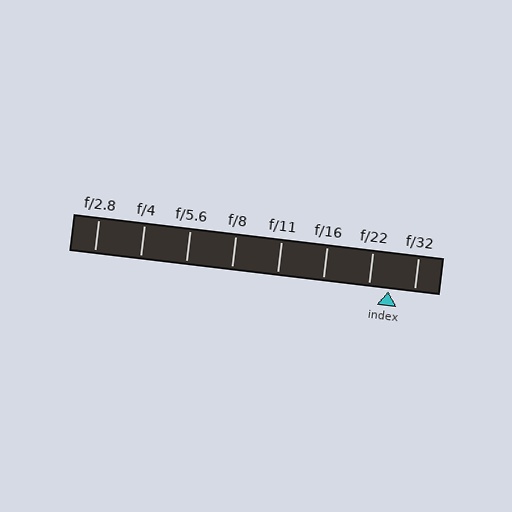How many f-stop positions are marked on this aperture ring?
There are 8 f-stop positions marked.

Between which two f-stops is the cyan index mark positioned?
The index mark is between f/22 and f/32.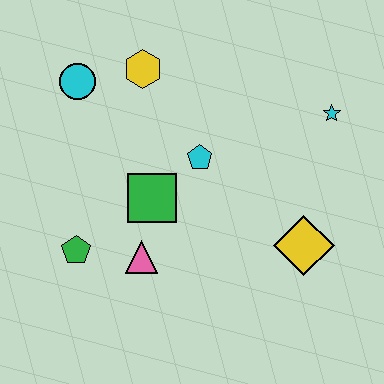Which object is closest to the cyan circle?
The yellow hexagon is closest to the cyan circle.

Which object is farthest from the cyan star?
The green pentagon is farthest from the cyan star.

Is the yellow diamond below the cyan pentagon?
Yes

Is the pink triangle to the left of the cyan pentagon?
Yes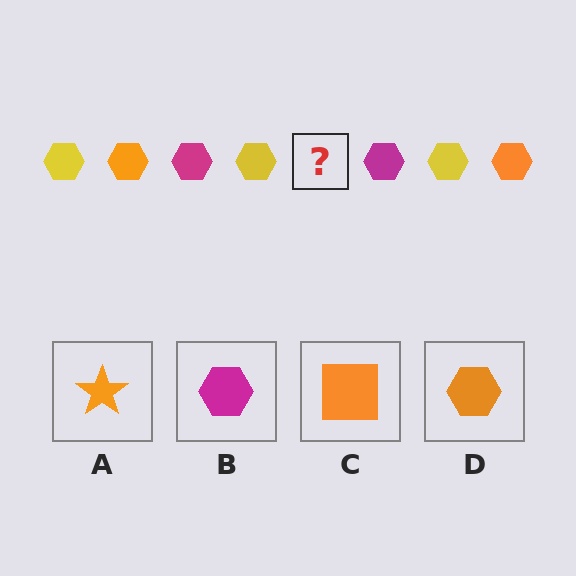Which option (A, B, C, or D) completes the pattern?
D.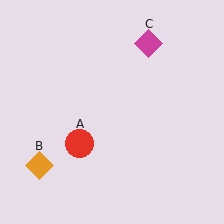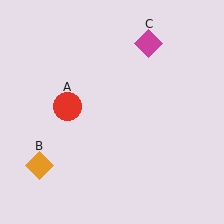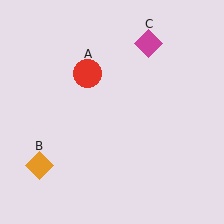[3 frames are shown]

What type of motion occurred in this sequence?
The red circle (object A) rotated clockwise around the center of the scene.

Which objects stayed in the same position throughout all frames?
Orange diamond (object B) and magenta diamond (object C) remained stationary.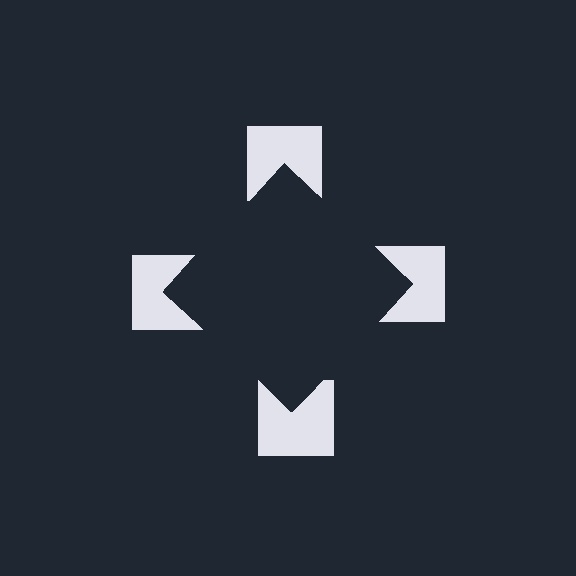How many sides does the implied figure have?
4 sides.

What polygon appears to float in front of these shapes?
An illusory square — its edges are inferred from the aligned wedge cuts in the notched squares, not physically drawn.